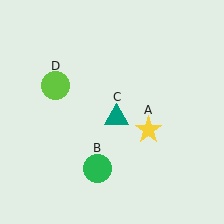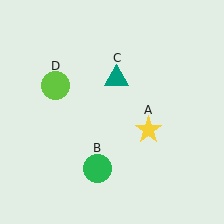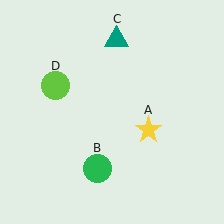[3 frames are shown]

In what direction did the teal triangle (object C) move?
The teal triangle (object C) moved up.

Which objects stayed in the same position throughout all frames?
Yellow star (object A) and green circle (object B) and lime circle (object D) remained stationary.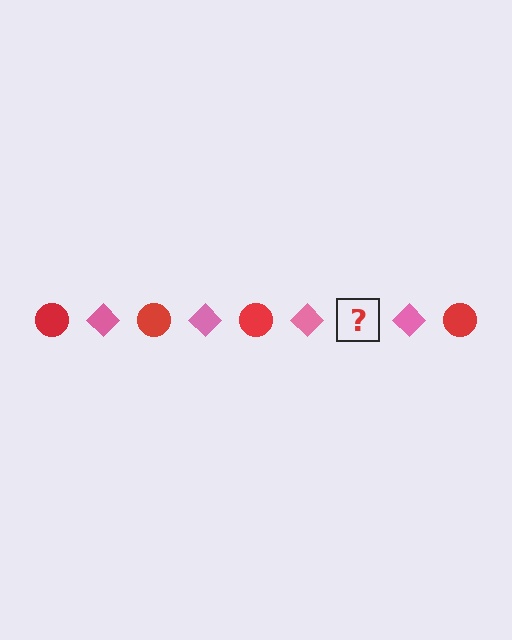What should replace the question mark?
The question mark should be replaced with a red circle.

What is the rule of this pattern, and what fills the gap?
The rule is that the pattern alternates between red circle and pink diamond. The gap should be filled with a red circle.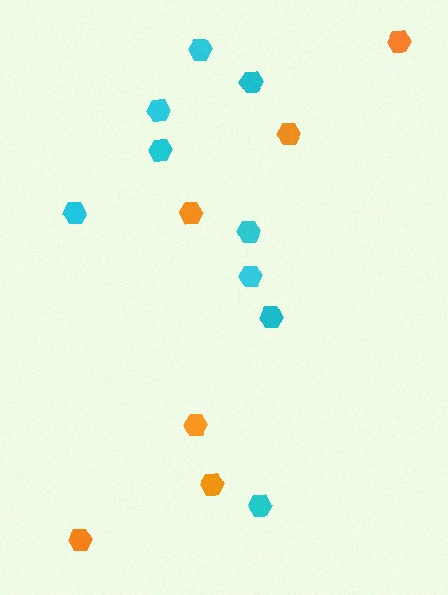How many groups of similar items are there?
There are 2 groups: one group of cyan hexagons (9) and one group of orange hexagons (6).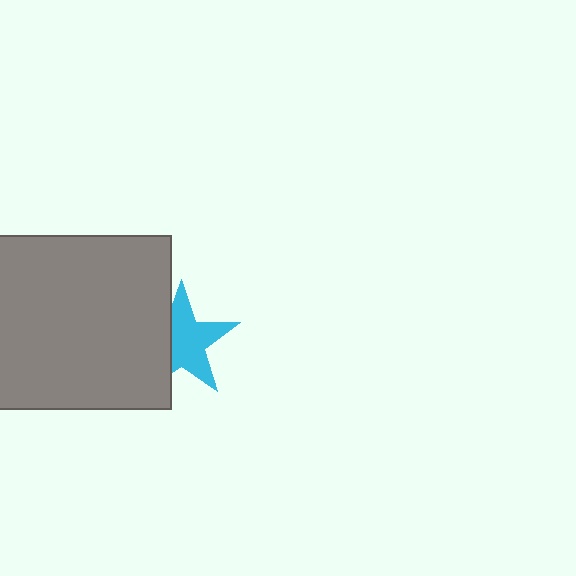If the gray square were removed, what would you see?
You would see the complete cyan star.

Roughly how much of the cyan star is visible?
Most of it is visible (roughly 66%).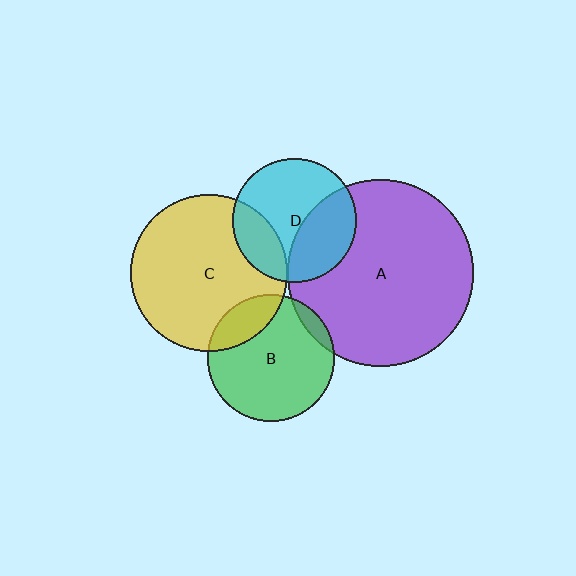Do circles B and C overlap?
Yes.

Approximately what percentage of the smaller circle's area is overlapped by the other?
Approximately 20%.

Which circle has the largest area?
Circle A (purple).